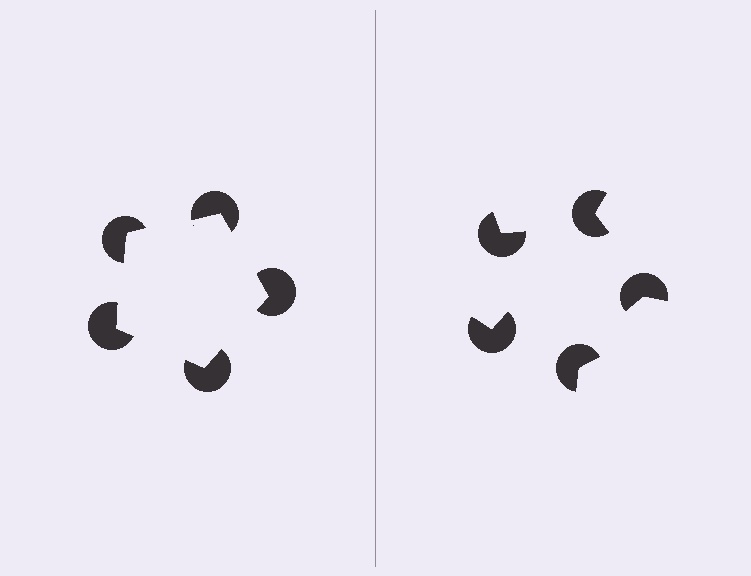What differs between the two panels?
The pac-man discs are positioned identically on both sides; only the wedge orientations differ. On the left they align to a pentagon; on the right they are misaligned.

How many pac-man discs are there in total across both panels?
10 — 5 on each side.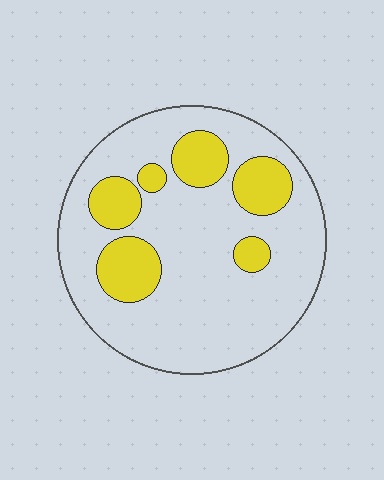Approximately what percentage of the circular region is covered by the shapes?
Approximately 25%.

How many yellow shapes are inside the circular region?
6.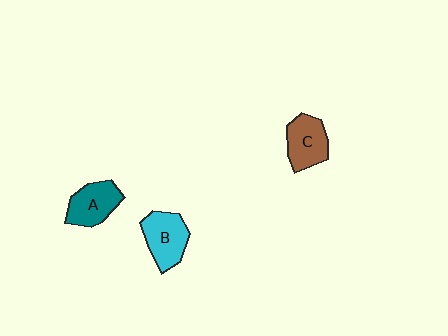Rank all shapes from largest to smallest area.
From largest to smallest: B (cyan), C (brown), A (teal).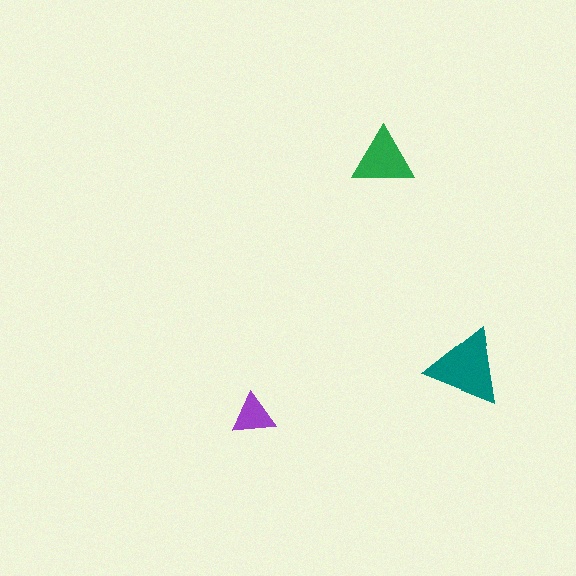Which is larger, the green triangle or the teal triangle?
The teal one.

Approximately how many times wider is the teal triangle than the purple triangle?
About 2 times wider.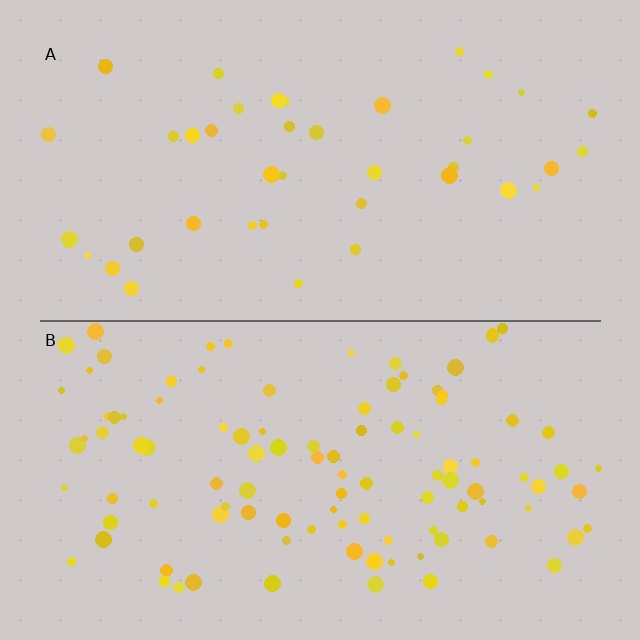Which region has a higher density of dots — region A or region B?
B (the bottom).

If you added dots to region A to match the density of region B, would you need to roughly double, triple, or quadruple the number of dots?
Approximately triple.